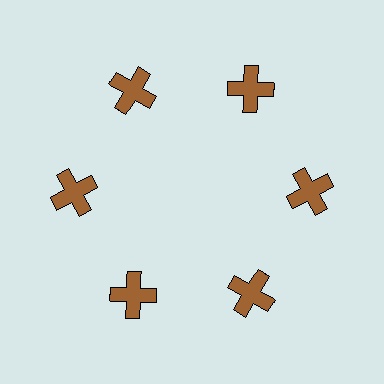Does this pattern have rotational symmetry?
Yes, this pattern has 6-fold rotational symmetry. It looks the same after rotating 60 degrees around the center.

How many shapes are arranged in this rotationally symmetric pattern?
There are 6 shapes, arranged in 6 groups of 1.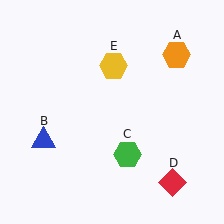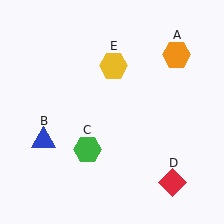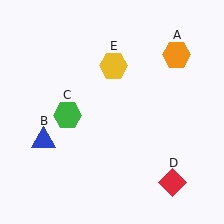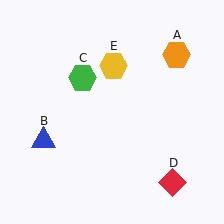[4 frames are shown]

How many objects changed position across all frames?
1 object changed position: green hexagon (object C).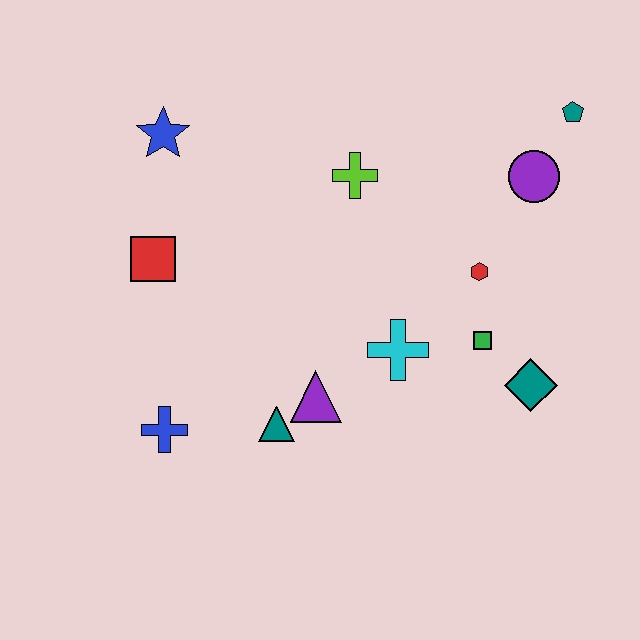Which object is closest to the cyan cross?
The green square is closest to the cyan cross.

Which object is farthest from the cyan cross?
The blue star is farthest from the cyan cross.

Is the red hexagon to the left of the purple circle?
Yes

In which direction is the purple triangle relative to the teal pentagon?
The purple triangle is below the teal pentagon.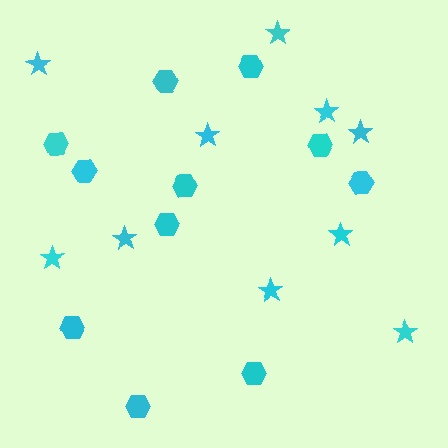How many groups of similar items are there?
There are 2 groups: one group of stars (10) and one group of hexagons (11).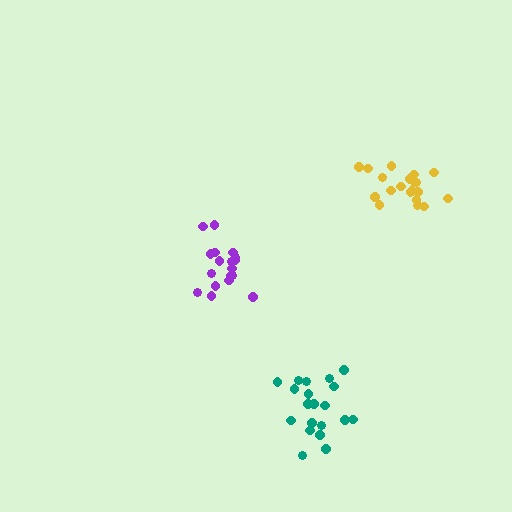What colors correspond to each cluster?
The clusters are colored: purple, yellow, teal.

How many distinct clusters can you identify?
There are 3 distinct clusters.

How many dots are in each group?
Group 1: 18 dots, Group 2: 20 dots, Group 3: 20 dots (58 total).